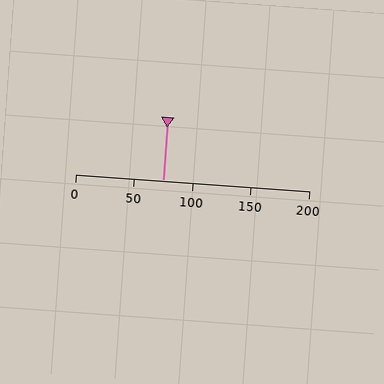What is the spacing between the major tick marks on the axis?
The major ticks are spaced 50 apart.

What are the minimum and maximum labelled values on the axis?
The axis runs from 0 to 200.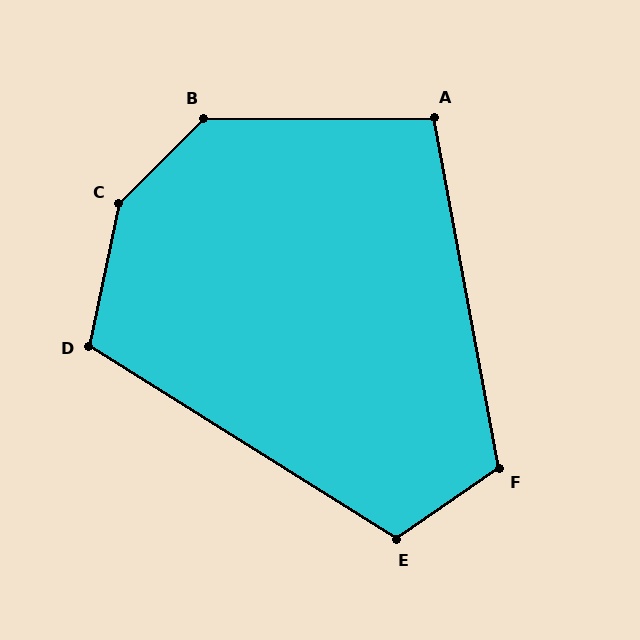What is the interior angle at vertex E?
Approximately 113 degrees (obtuse).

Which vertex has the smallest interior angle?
A, at approximately 100 degrees.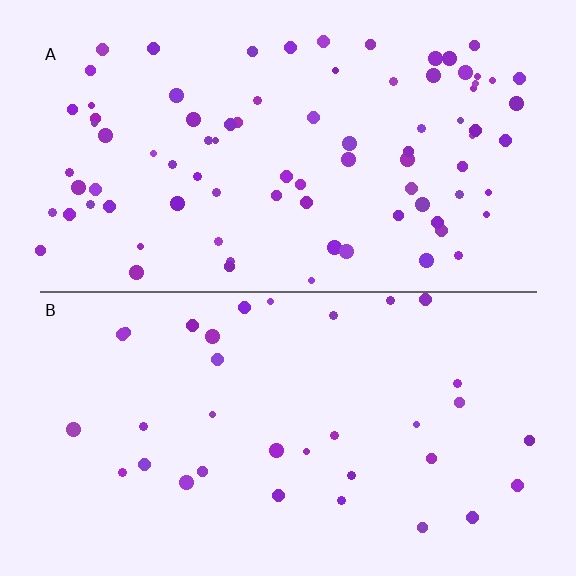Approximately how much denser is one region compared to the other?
Approximately 2.5× — region A over region B.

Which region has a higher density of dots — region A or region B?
A (the top).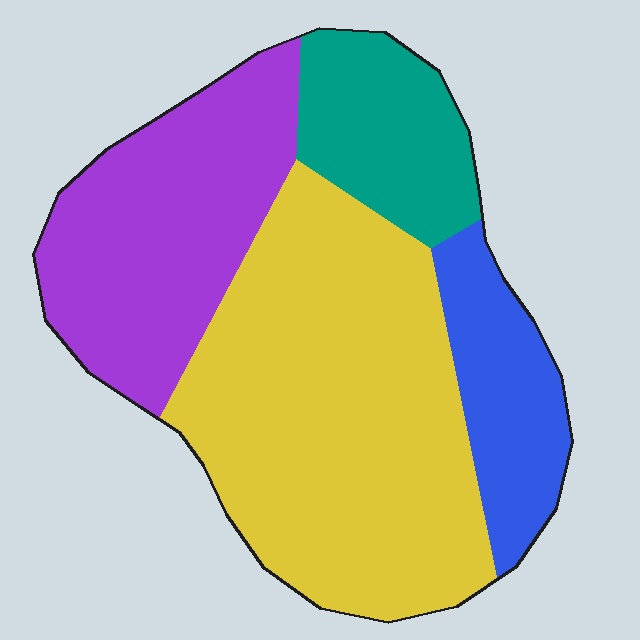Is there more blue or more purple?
Purple.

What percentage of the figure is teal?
Teal takes up less than a quarter of the figure.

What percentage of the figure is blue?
Blue takes up less than a quarter of the figure.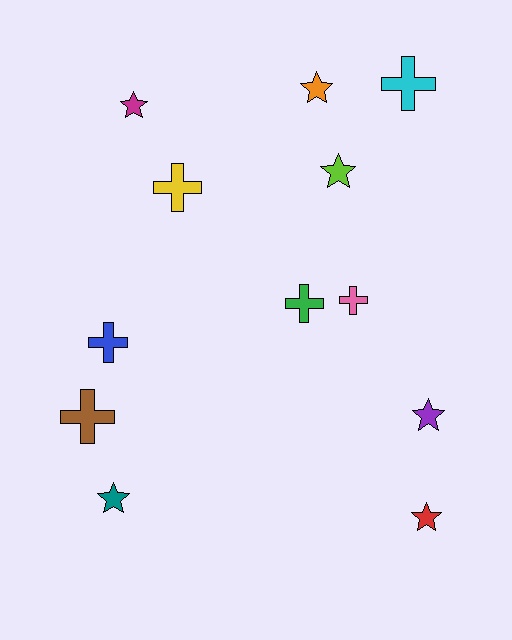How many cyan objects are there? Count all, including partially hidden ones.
There is 1 cyan object.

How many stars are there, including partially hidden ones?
There are 6 stars.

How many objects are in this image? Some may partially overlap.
There are 12 objects.